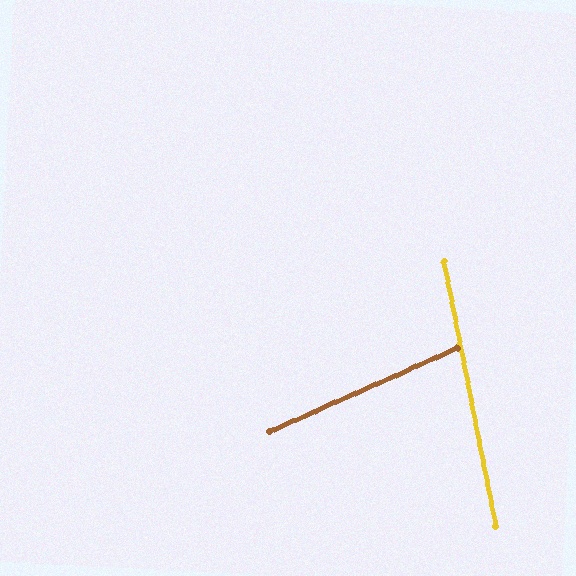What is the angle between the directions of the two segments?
Approximately 77 degrees.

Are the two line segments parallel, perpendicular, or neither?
Neither parallel nor perpendicular — they differ by about 77°.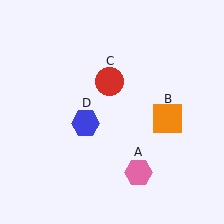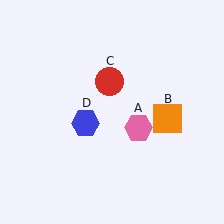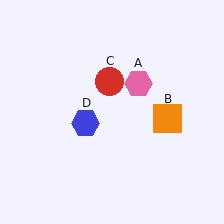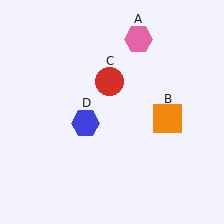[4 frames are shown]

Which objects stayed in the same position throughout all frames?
Orange square (object B) and red circle (object C) and blue hexagon (object D) remained stationary.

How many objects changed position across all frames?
1 object changed position: pink hexagon (object A).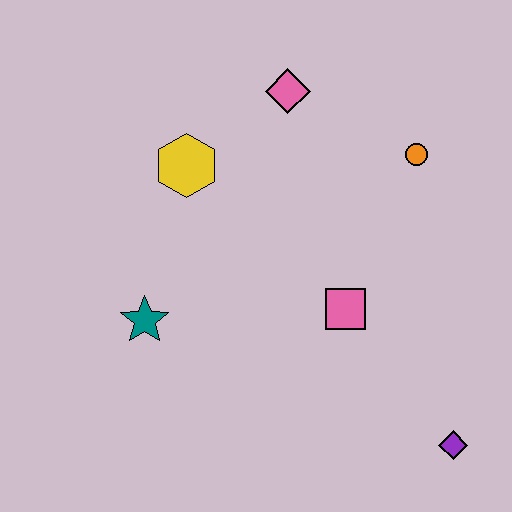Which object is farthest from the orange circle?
The teal star is farthest from the orange circle.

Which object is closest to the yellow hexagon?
The pink diamond is closest to the yellow hexagon.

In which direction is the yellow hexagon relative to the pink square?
The yellow hexagon is to the left of the pink square.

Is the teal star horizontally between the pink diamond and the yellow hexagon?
No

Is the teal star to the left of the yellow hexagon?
Yes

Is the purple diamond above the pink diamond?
No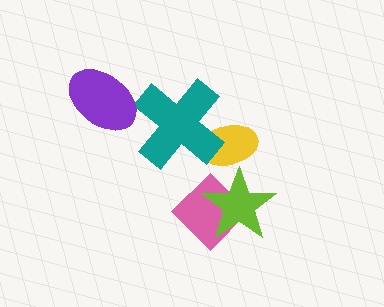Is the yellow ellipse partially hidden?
Yes, it is partially covered by another shape.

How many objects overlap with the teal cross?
1 object overlaps with the teal cross.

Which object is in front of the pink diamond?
The lime star is in front of the pink diamond.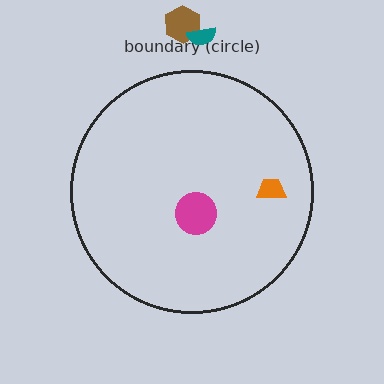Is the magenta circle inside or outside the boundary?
Inside.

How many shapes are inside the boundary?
2 inside, 2 outside.